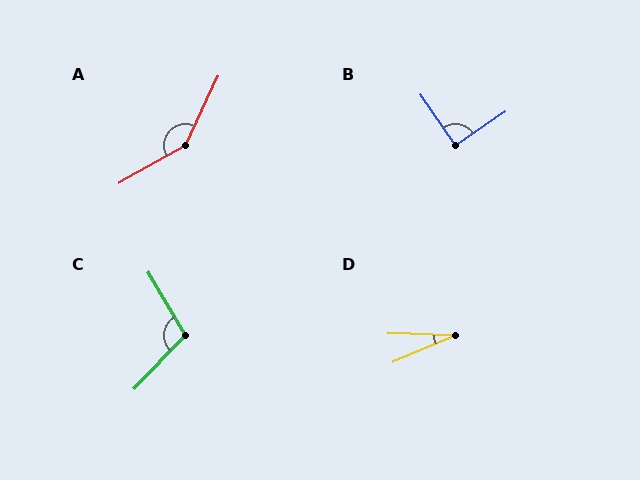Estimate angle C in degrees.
Approximately 105 degrees.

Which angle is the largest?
A, at approximately 144 degrees.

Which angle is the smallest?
D, at approximately 25 degrees.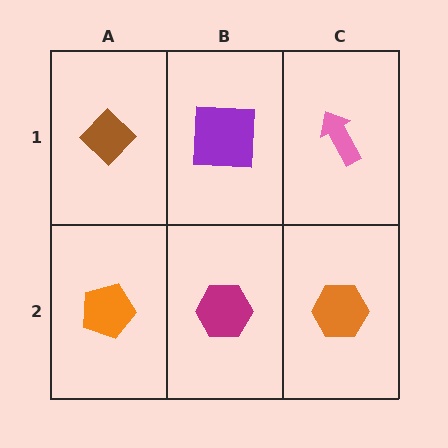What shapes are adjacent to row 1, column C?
An orange hexagon (row 2, column C), a purple square (row 1, column B).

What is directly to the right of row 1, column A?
A purple square.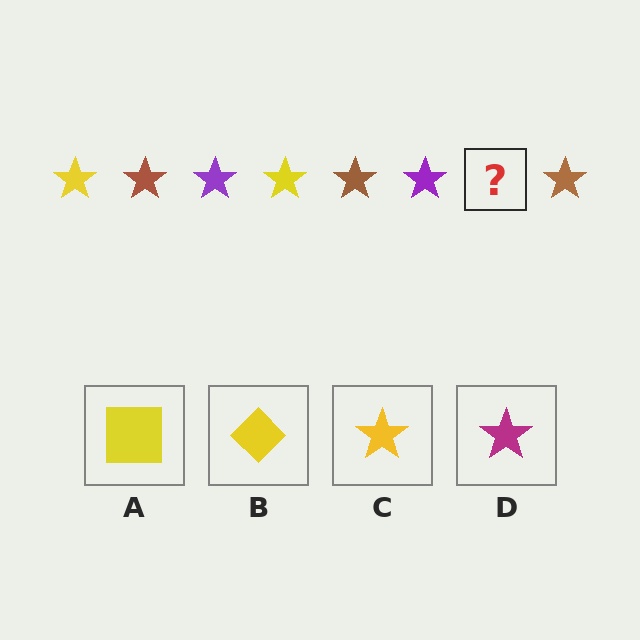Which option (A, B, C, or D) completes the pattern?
C.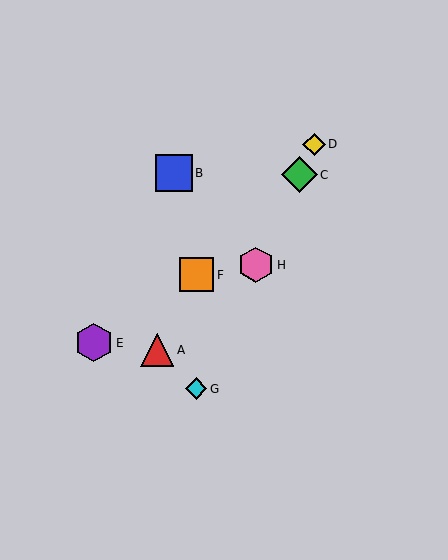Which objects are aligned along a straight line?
Objects C, D, G, H are aligned along a straight line.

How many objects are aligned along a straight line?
4 objects (C, D, G, H) are aligned along a straight line.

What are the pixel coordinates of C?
Object C is at (299, 175).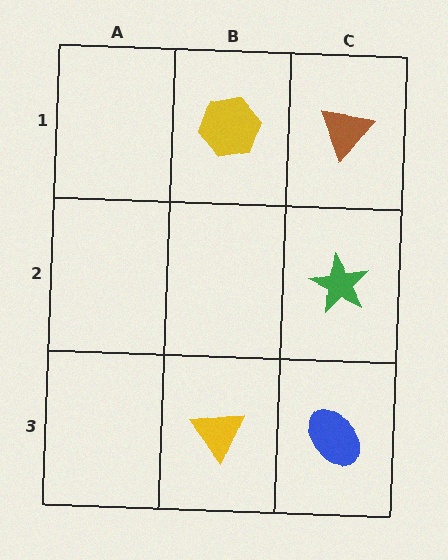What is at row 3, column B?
A yellow triangle.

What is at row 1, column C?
A brown triangle.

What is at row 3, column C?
A blue ellipse.